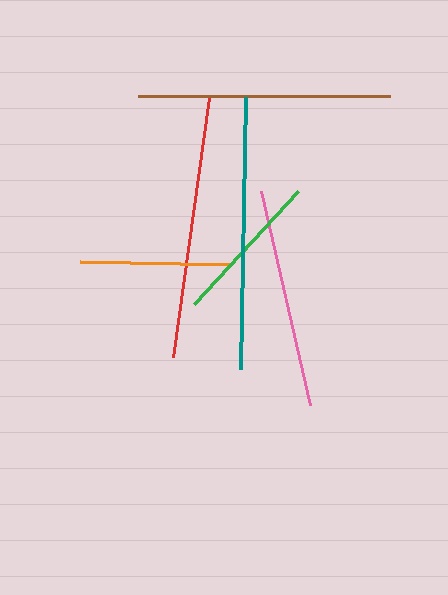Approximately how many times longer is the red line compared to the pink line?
The red line is approximately 1.2 times the length of the pink line.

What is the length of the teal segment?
The teal segment is approximately 272 pixels long.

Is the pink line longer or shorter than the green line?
The pink line is longer than the green line.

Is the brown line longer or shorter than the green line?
The brown line is longer than the green line.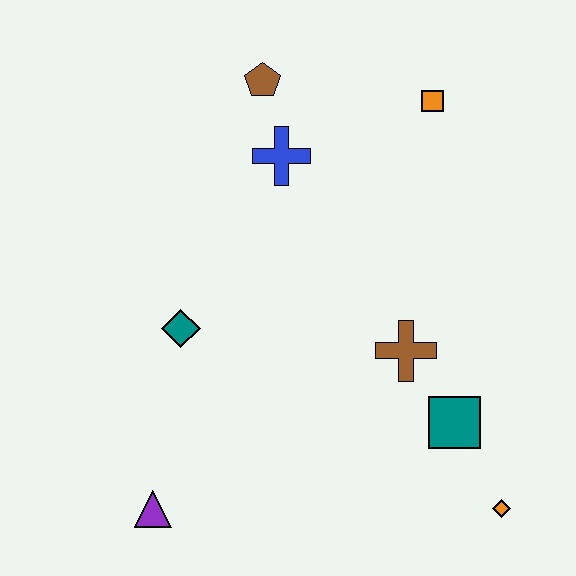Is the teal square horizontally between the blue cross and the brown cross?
No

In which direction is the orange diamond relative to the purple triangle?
The orange diamond is to the right of the purple triangle.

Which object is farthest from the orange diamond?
The brown pentagon is farthest from the orange diamond.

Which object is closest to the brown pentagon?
The blue cross is closest to the brown pentagon.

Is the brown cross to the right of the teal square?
No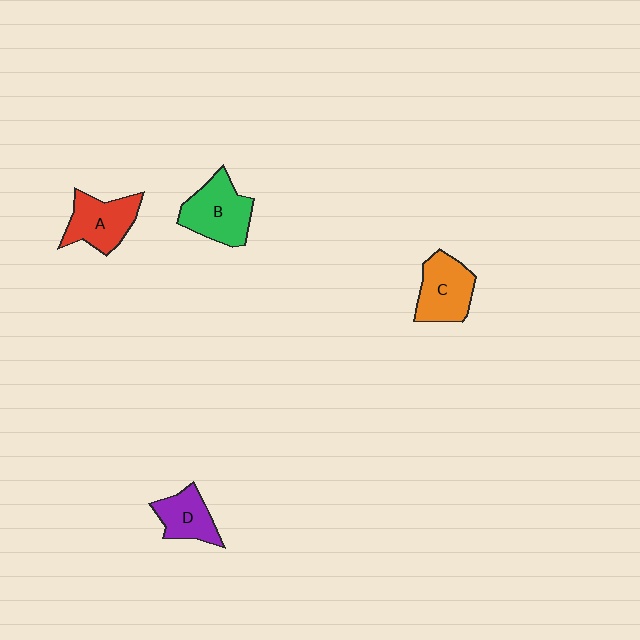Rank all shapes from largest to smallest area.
From largest to smallest: B (green), C (orange), A (red), D (purple).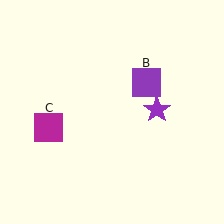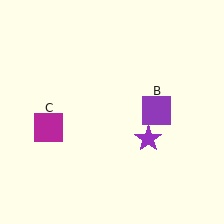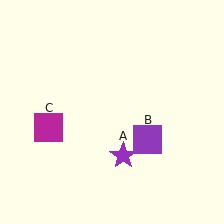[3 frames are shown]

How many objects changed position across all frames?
2 objects changed position: purple star (object A), purple square (object B).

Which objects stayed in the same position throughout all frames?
Magenta square (object C) remained stationary.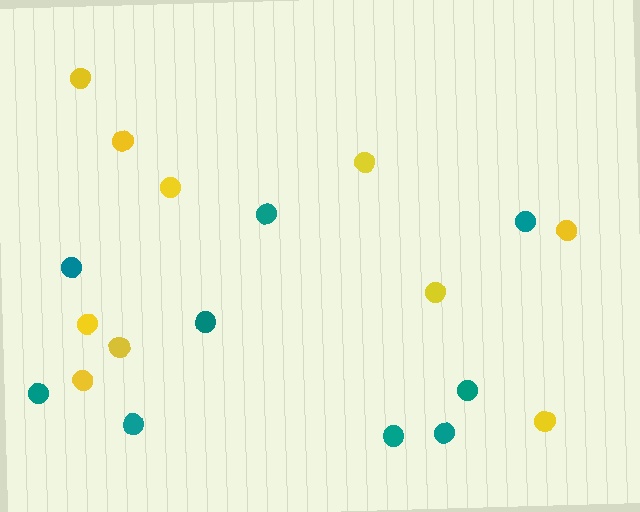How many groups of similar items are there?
There are 2 groups: one group of teal circles (9) and one group of yellow circles (10).